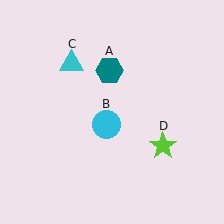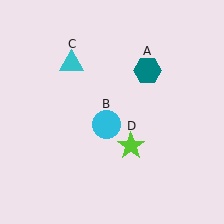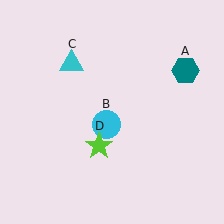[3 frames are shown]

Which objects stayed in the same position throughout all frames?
Cyan circle (object B) and cyan triangle (object C) remained stationary.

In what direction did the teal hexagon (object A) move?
The teal hexagon (object A) moved right.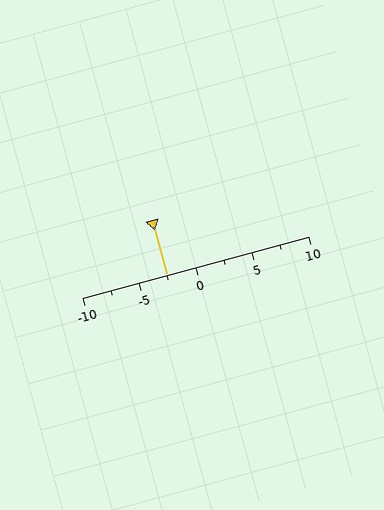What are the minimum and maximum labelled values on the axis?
The axis runs from -10 to 10.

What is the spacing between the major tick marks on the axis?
The major ticks are spaced 5 apart.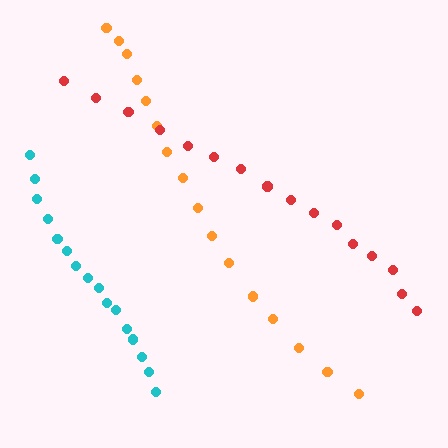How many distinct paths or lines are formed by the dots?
There are 3 distinct paths.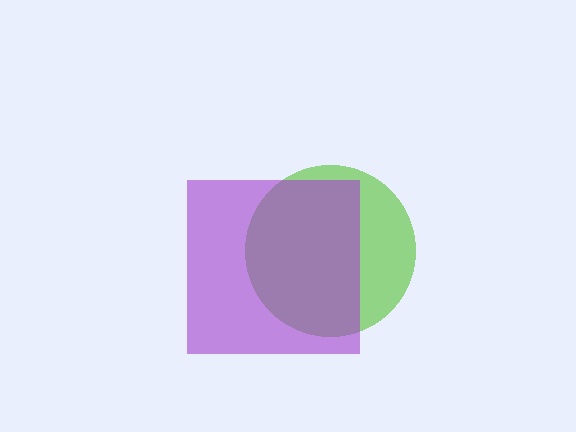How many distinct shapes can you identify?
There are 2 distinct shapes: a lime circle, a purple square.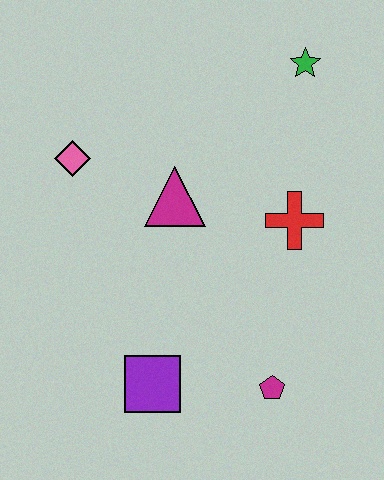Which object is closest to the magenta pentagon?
The purple square is closest to the magenta pentagon.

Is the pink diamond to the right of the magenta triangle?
No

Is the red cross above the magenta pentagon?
Yes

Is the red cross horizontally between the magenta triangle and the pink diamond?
No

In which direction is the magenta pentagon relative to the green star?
The magenta pentagon is below the green star.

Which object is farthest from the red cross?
The pink diamond is farthest from the red cross.